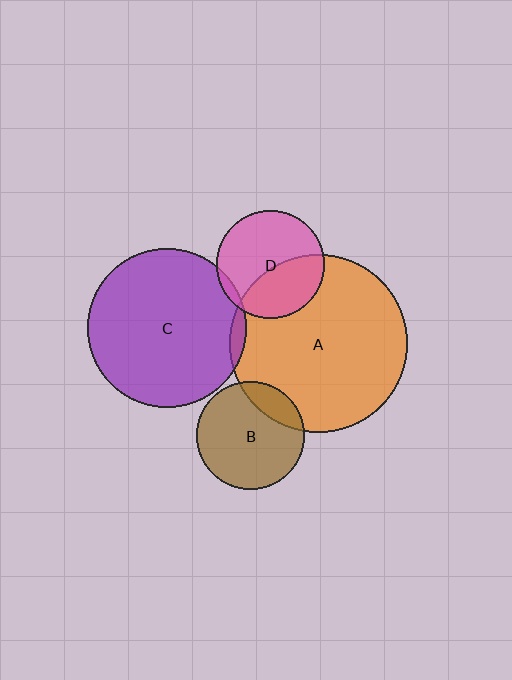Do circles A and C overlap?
Yes.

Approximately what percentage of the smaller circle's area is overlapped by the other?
Approximately 5%.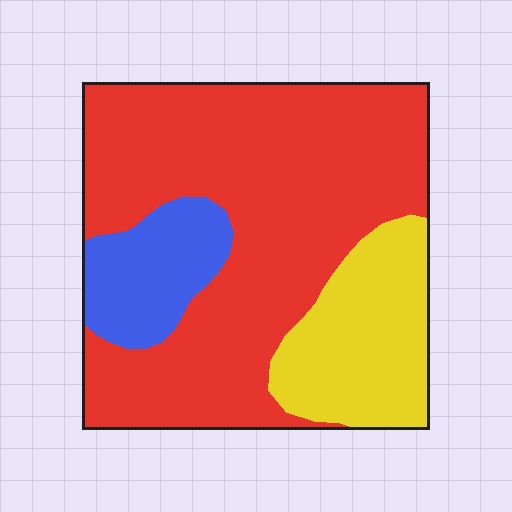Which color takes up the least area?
Blue, at roughly 15%.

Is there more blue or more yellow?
Yellow.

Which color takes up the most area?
Red, at roughly 65%.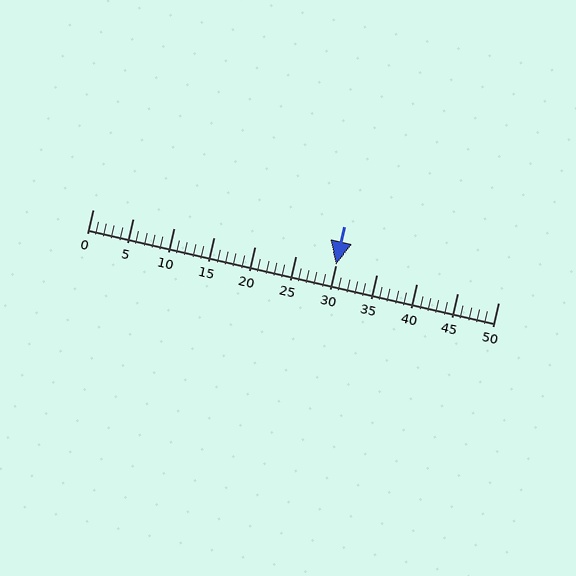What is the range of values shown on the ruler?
The ruler shows values from 0 to 50.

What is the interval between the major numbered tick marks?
The major tick marks are spaced 5 units apart.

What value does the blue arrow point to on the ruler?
The blue arrow points to approximately 30.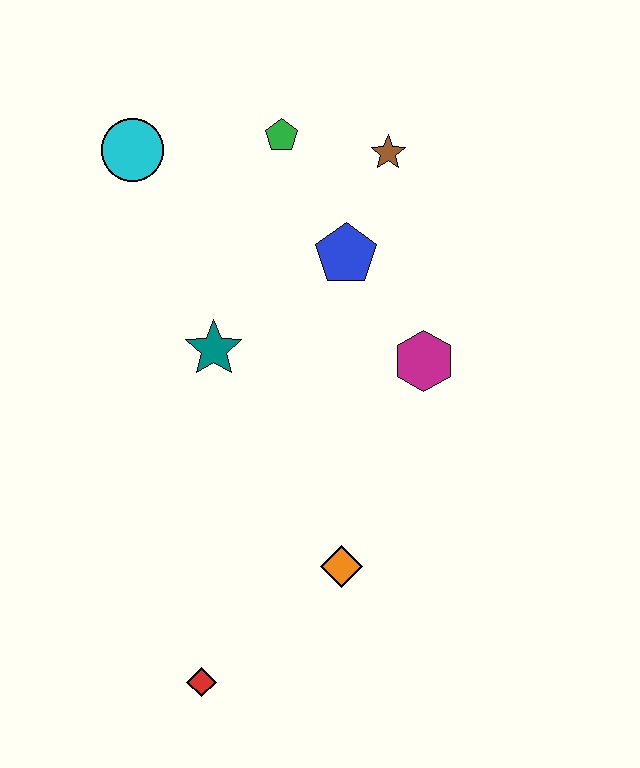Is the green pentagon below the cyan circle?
No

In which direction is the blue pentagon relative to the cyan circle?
The blue pentagon is to the right of the cyan circle.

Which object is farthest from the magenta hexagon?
The red diamond is farthest from the magenta hexagon.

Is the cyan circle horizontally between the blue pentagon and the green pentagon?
No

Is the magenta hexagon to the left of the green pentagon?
No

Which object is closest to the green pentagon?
The brown star is closest to the green pentagon.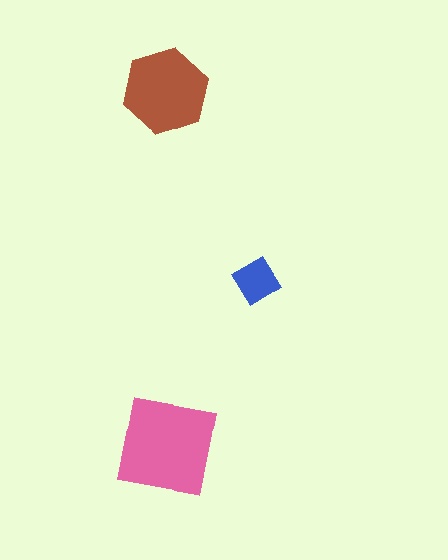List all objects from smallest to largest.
The blue diamond, the brown hexagon, the pink square.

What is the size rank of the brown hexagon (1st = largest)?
2nd.